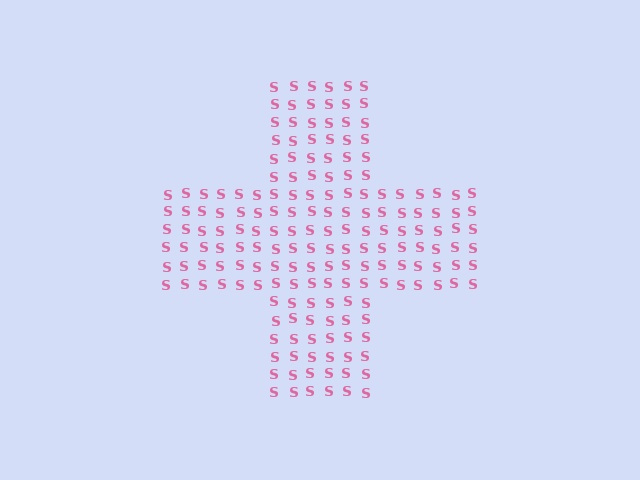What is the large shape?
The large shape is a cross.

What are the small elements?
The small elements are letter S's.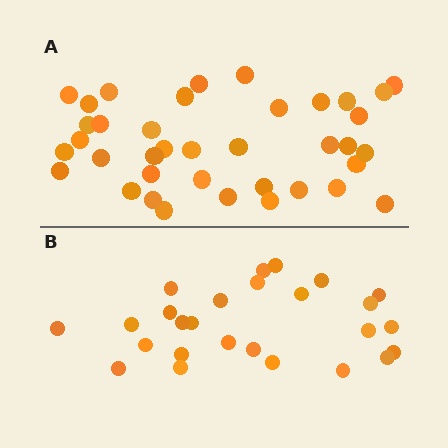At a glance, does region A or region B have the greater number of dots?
Region A (the top region) has more dots.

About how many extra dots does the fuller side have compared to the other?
Region A has roughly 12 or so more dots than region B.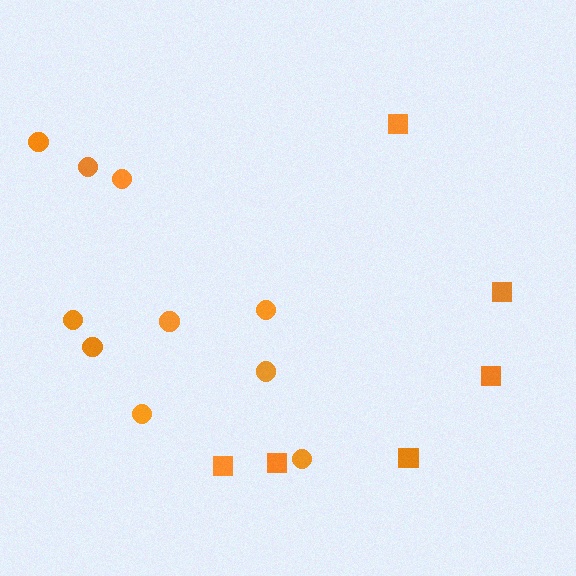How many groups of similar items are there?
There are 2 groups: one group of circles (10) and one group of squares (6).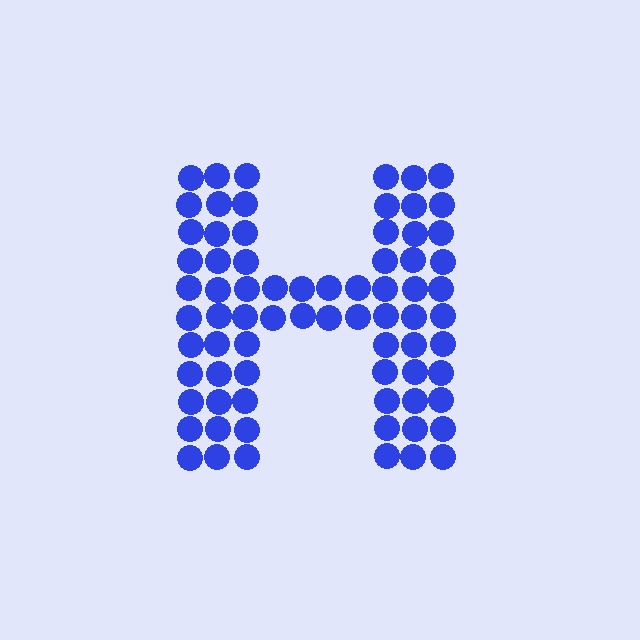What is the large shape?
The large shape is the letter H.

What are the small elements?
The small elements are circles.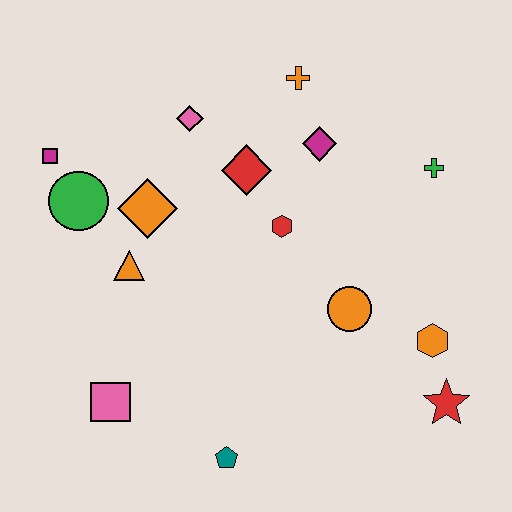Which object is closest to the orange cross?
The magenta diamond is closest to the orange cross.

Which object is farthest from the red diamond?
The red star is farthest from the red diamond.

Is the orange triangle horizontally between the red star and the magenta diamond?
No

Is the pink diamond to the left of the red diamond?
Yes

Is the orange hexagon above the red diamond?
No